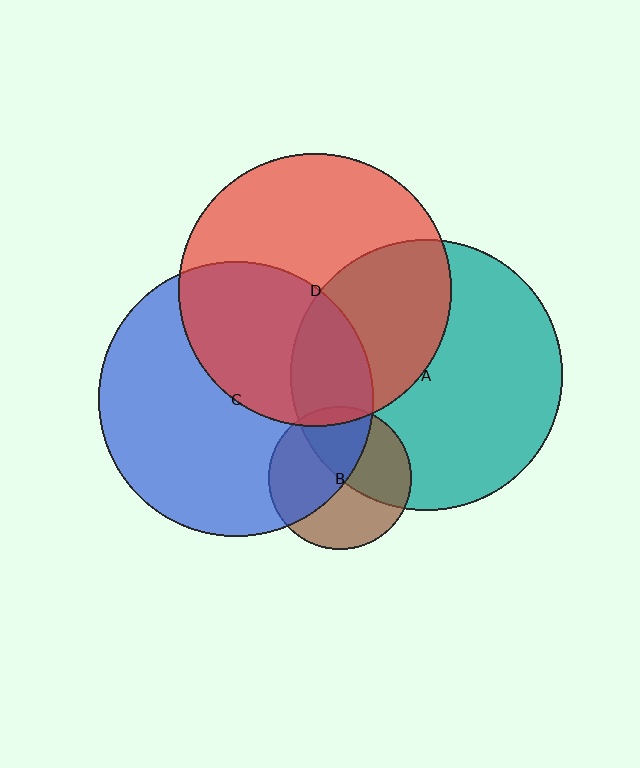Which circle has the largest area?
Circle C (blue).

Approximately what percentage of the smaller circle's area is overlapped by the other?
Approximately 50%.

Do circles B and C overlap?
Yes.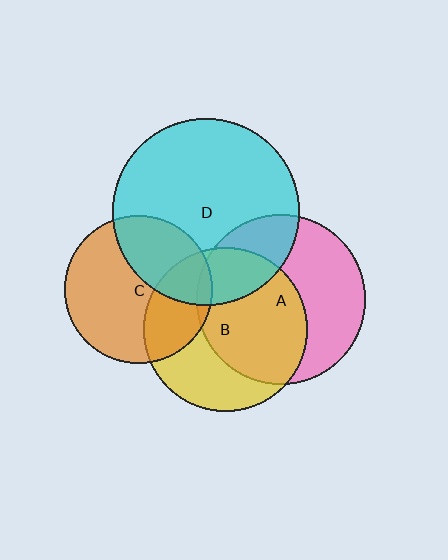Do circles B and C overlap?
Yes.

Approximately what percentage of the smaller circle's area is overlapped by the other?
Approximately 30%.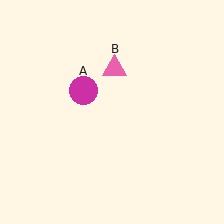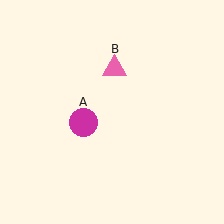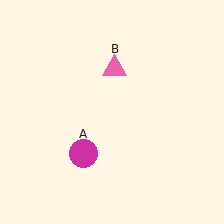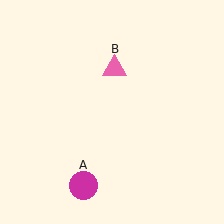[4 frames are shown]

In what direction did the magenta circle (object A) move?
The magenta circle (object A) moved down.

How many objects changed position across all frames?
1 object changed position: magenta circle (object A).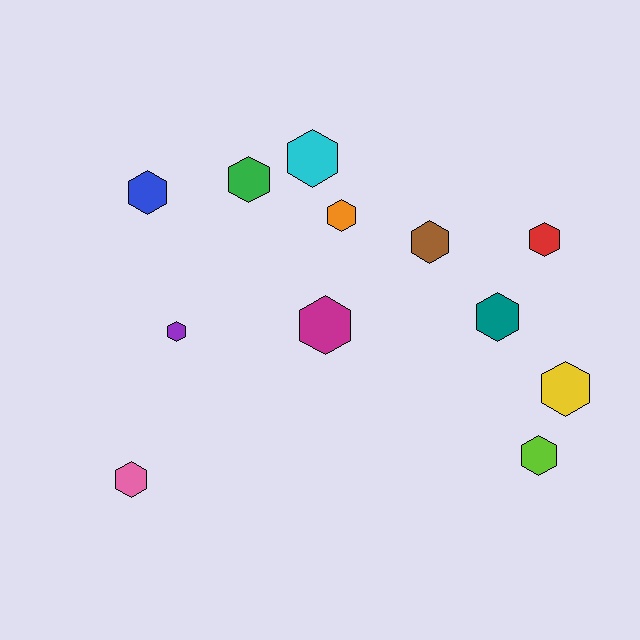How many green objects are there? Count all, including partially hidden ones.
There is 1 green object.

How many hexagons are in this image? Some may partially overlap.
There are 12 hexagons.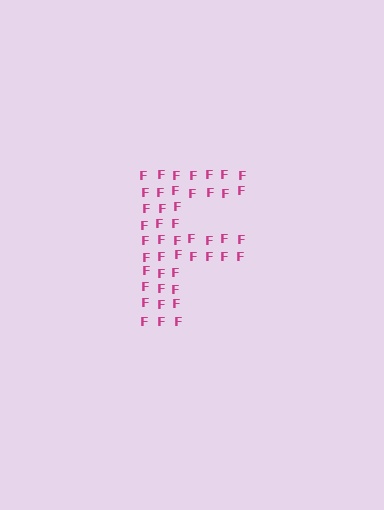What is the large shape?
The large shape is the letter F.